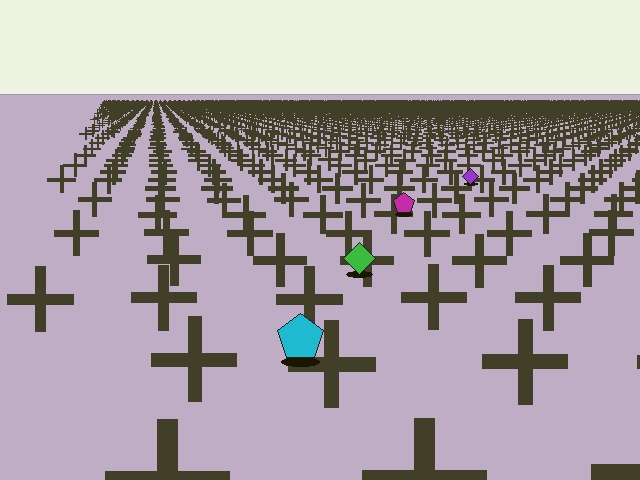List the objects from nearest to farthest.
From nearest to farthest: the cyan pentagon, the green diamond, the magenta pentagon, the purple diamond.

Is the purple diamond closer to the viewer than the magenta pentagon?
No. The magenta pentagon is closer — you can tell from the texture gradient: the ground texture is coarser near it.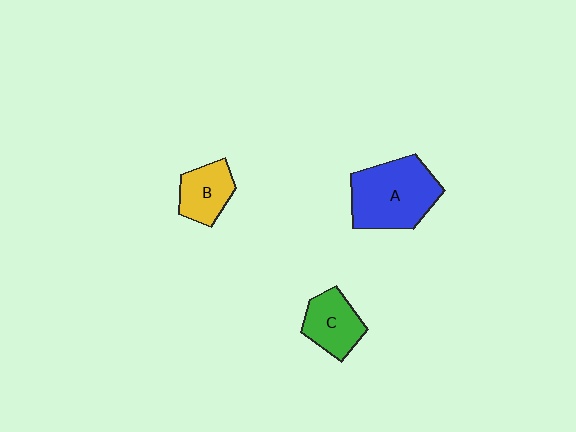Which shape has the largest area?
Shape A (blue).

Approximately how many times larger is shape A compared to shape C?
Approximately 1.8 times.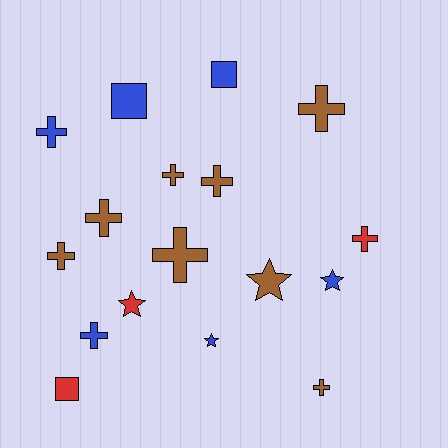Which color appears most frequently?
Brown, with 8 objects.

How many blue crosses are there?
There are 2 blue crosses.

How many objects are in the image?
There are 17 objects.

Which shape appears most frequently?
Cross, with 10 objects.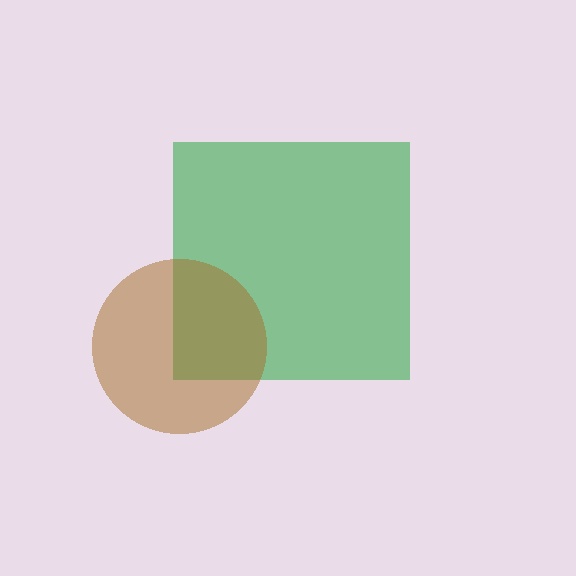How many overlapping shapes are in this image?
There are 2 overlapping shapes in the image.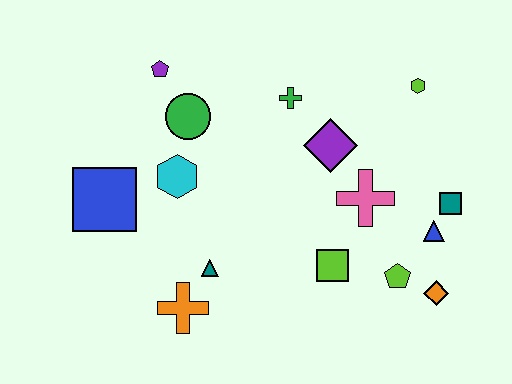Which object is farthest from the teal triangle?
The lime hexagon is farthest from the teal triangle.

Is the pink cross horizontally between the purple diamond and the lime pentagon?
Yes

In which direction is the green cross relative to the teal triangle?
The green cross is above the teal triangle.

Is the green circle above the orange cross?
Yes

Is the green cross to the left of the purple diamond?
Yes